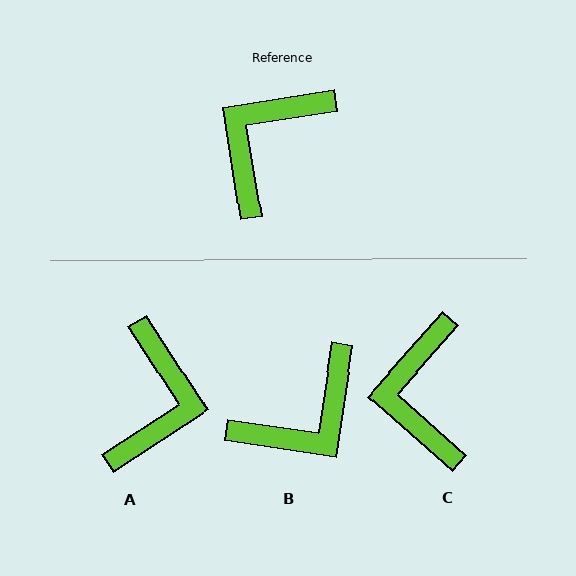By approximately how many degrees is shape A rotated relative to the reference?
Approximately 156 degrees clockwise.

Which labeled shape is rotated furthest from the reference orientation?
B, about 163 degrees away.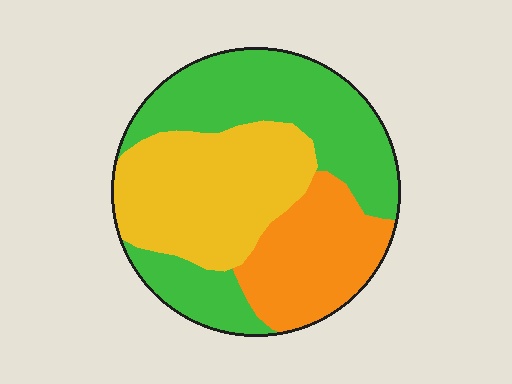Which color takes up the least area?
Orange, at roughly 25%.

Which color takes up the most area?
Green, at roughly 45%.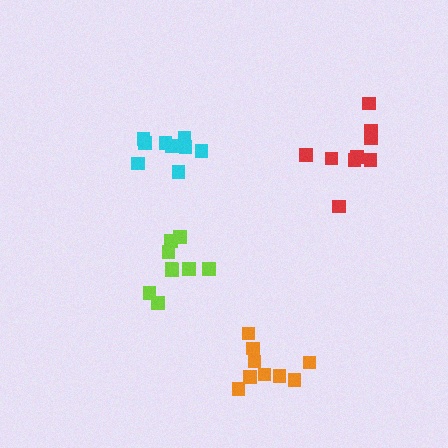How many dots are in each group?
Group 1: 9 dots, Group 2: 9 dots, Group 3: 9 dots, Group 4: 9 dots (36 total).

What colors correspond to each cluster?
The clusters are colored: cyan, lime, red, orange.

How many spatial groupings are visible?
There are 4 spatial groupings.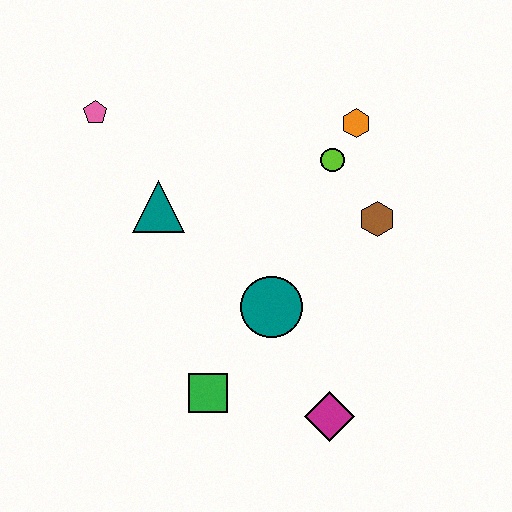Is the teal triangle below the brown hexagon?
No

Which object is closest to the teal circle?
The green square is closest to the teal circle.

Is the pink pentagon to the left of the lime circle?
Yes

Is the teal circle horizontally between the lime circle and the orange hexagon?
No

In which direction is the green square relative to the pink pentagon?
The green square is below the pink pentagon.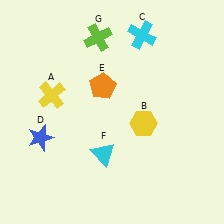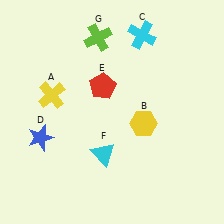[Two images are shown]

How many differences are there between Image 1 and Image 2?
There is 1 difference between the two images.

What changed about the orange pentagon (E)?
In Image 1, E is orange. In Image 2, it changed to red.